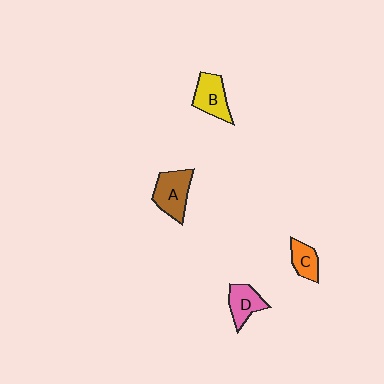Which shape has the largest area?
Shape A (brown).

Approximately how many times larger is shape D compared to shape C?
Approximately 1.2 times.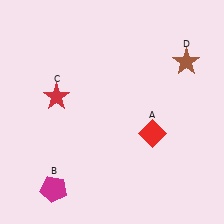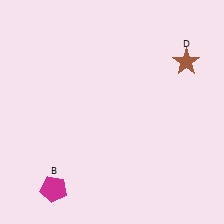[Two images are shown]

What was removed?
The red star (C), the red diamond (A) were removed in Image 2.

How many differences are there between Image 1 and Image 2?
There are 2 differences between the two images.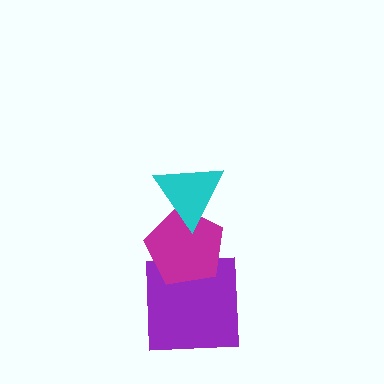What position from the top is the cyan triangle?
The cyan triangle is 1st from the top.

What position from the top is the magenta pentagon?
The magenta pentagon is 2nd from the top.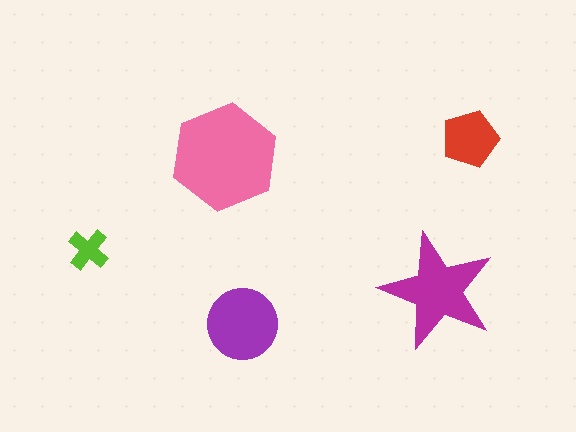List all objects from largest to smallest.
The pink hexagon, the magenta star, the purple circle, the red pentagon, the lime cross.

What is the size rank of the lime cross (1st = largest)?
5th.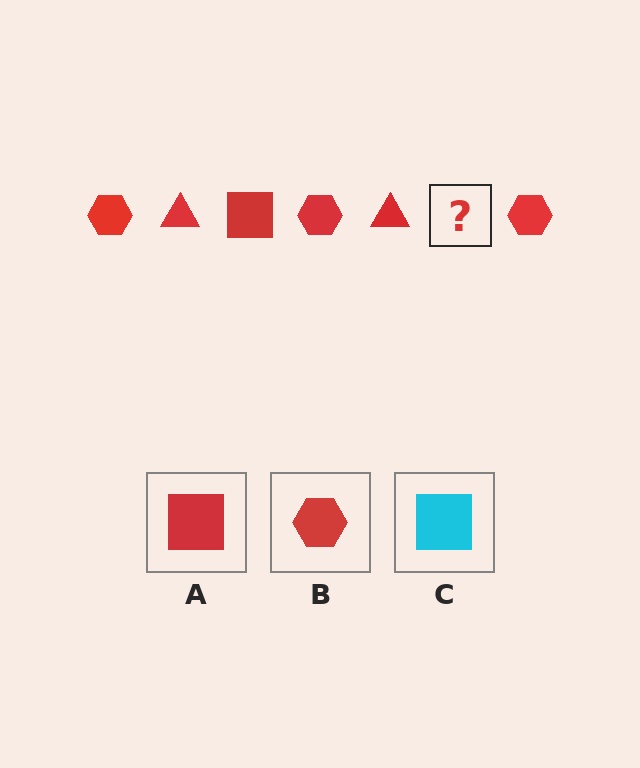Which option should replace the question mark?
Option A.